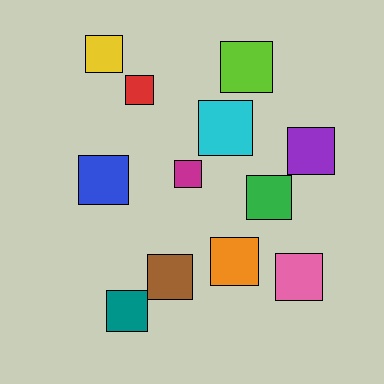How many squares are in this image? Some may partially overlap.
There are 12 squares.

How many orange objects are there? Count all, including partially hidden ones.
There is 1 orange object.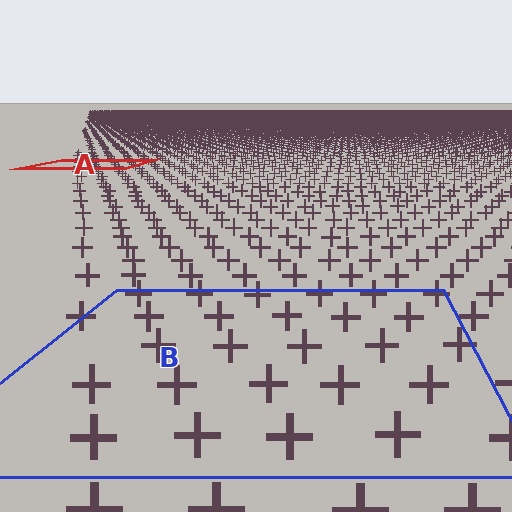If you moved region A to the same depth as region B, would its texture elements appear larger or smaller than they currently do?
They would appear larger. At a closer depth, the same texture elements are projected at a bigger on-screen size.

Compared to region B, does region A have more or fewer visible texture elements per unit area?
Region A has more texture elements per unit area — they are packed more densely because it is farther away.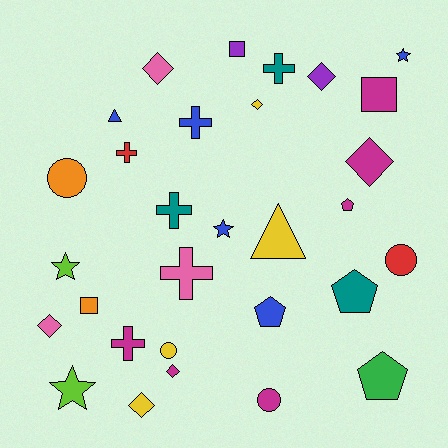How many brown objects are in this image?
There are no brown objects.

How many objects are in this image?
There are 30 objects.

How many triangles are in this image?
There are 2 triangles.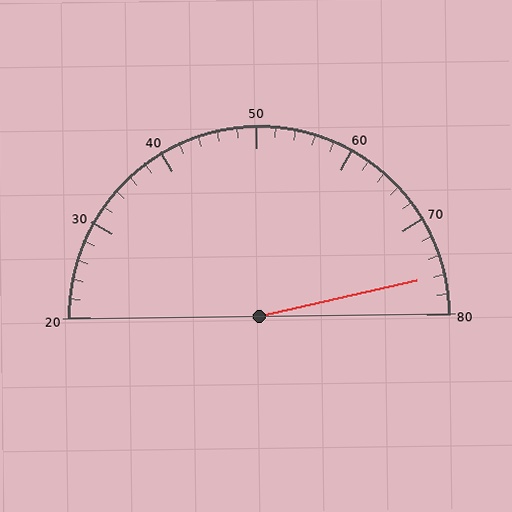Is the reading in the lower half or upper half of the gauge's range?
The reading is in the upper half of the range (20 to 80).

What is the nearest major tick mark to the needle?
The nearest major tick mark is 80.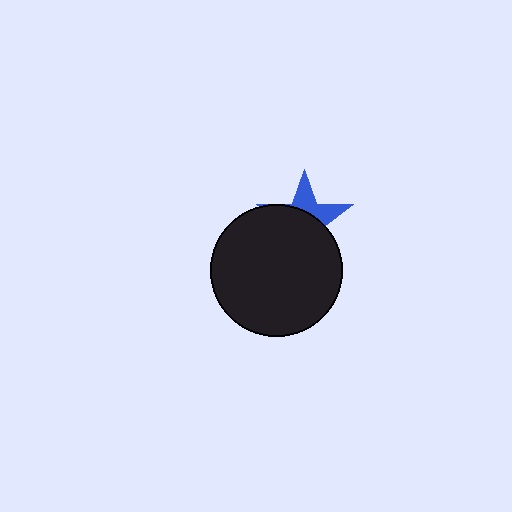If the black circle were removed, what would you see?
You would see the complete blue star.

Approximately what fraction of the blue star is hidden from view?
Roughly 64% of the blue star is hidden behind the black circle.